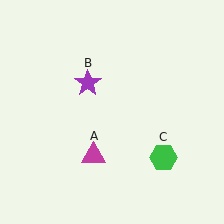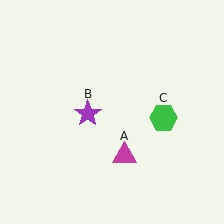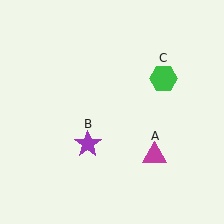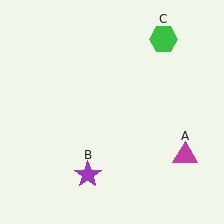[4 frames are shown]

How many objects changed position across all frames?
3 objects changed position: magenta triangle (object A), purple star (object B), green hexagon (object C).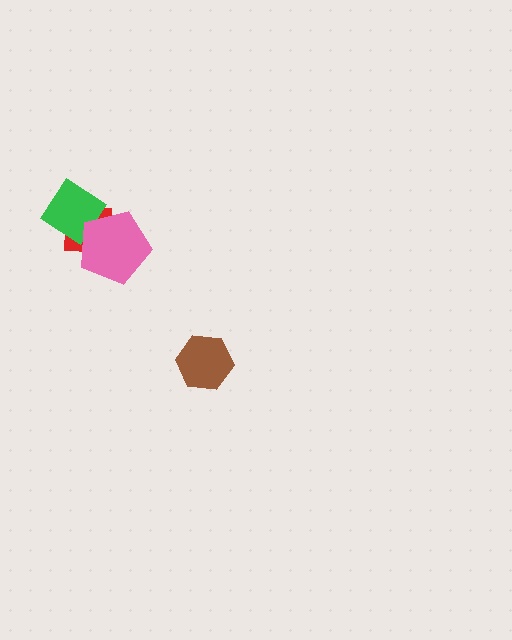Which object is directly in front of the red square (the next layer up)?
The green diamond is directly in front of the red square.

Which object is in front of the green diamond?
The pink pentagon is in front of the green diamond.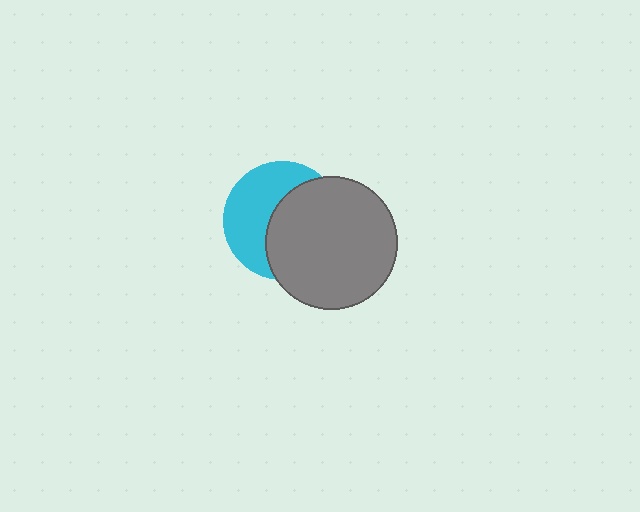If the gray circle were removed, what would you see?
You would see the complete cyan circle.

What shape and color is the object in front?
The object in front is a gray circle.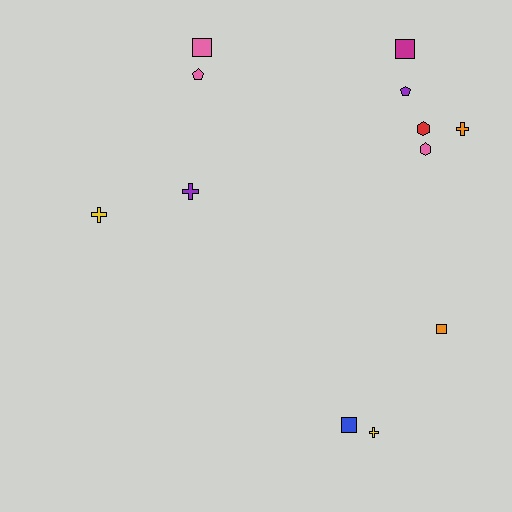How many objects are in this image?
There are 12 objects.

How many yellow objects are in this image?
There are 2 yellow objects.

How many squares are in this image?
There are 4 squares.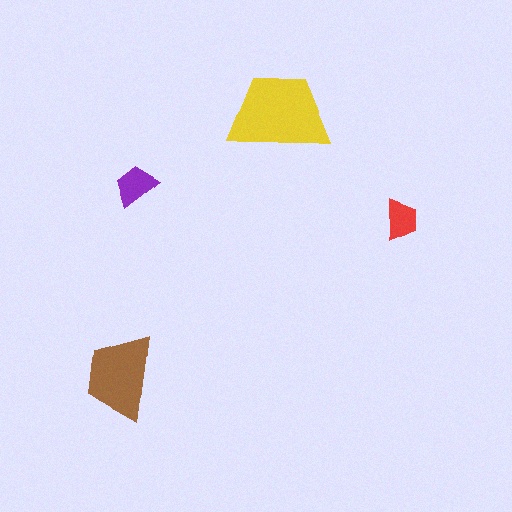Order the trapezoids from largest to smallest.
the yellow one, the brown one, the purple one, the red one.